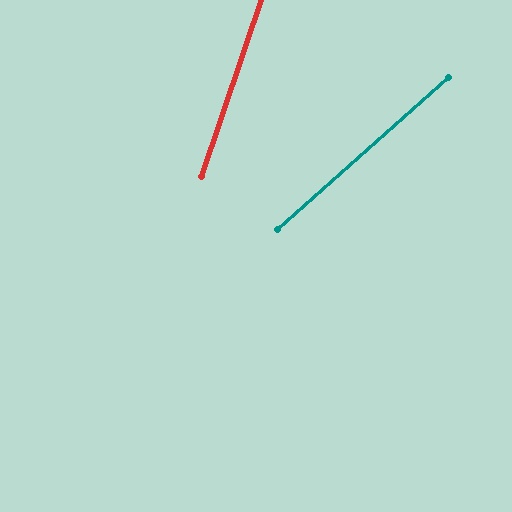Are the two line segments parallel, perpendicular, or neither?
Neither parallel nor perpendicular — they differ by about 30°.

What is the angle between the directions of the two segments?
Approximately 30 degrees.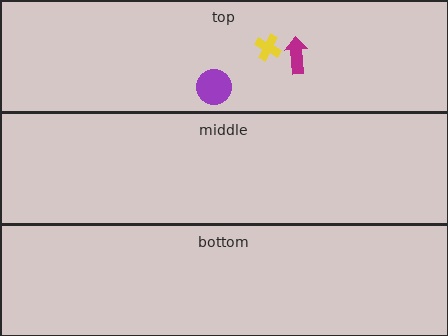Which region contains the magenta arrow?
The top region.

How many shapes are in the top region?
3.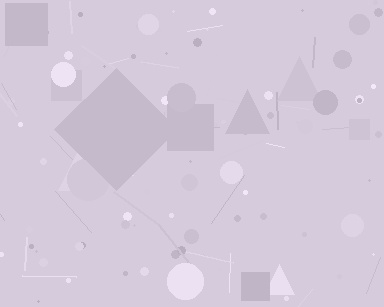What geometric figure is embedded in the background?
A diamond is embedded in the background.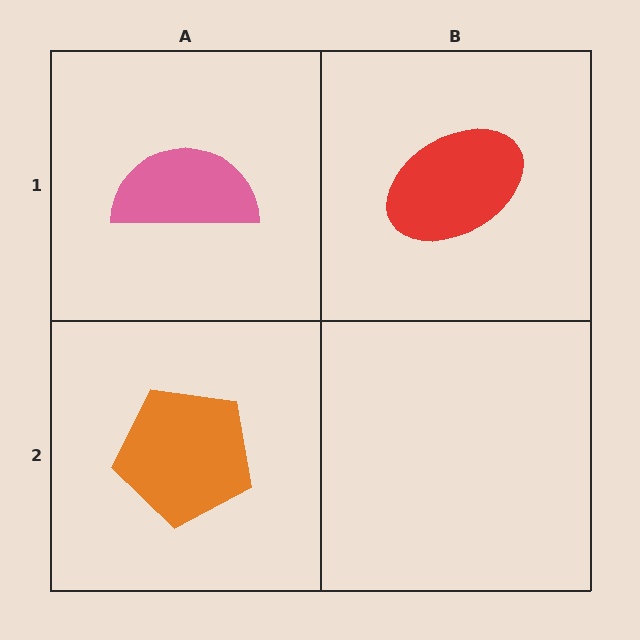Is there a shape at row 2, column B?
No, that cell is empty.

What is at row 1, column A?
A pink semicircle.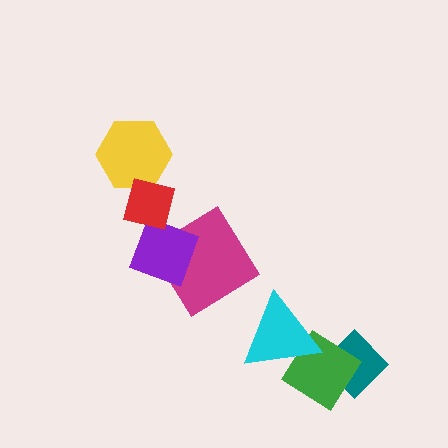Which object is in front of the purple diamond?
The red square is in front of the purple diamond.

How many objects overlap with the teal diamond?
1 object overlaps with the teal diamond.